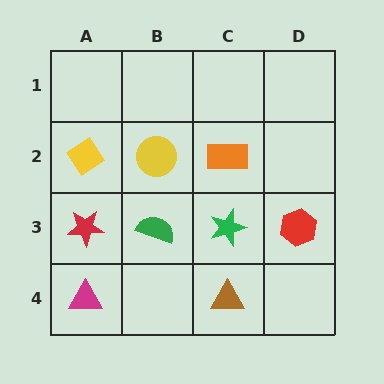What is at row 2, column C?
An orange rectangle.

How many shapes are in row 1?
0 shapes.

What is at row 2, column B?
A yellow circle.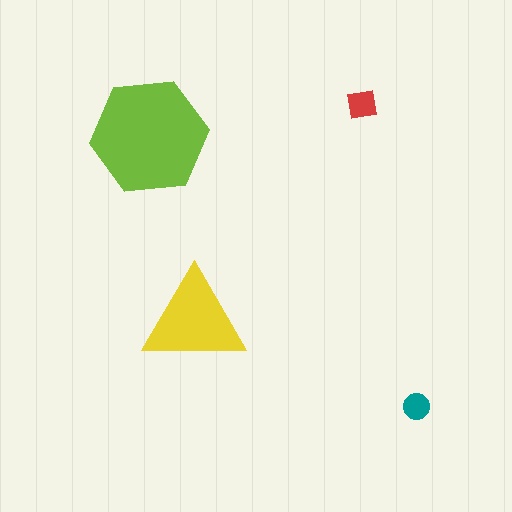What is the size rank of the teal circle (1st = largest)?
4th.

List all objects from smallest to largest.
The teal circle, the red square, the yellow triangle, the lime hexagon.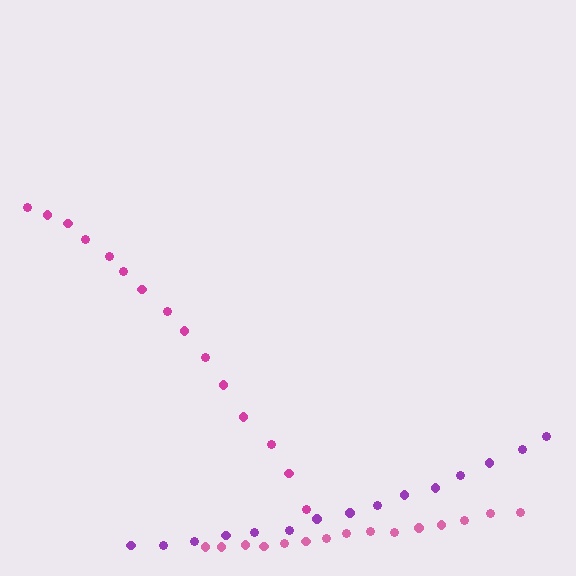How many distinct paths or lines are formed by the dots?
There are 3 distinct paths.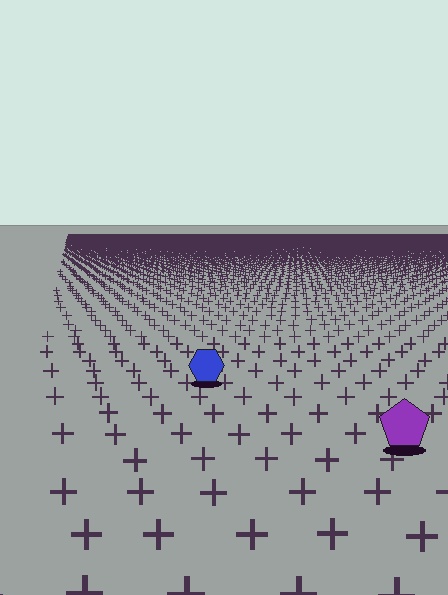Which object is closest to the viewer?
The purple pentagon is closest. The texture marks near it are larger and more spread out.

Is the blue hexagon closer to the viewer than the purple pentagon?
No. The purple pentagon is closer — you can tell from the texture gradient: the ground texture is coarser near it.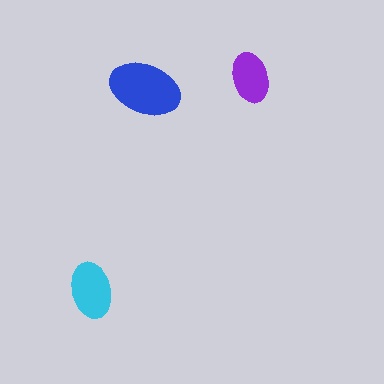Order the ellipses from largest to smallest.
the blue one, the cyan one, the purple one.